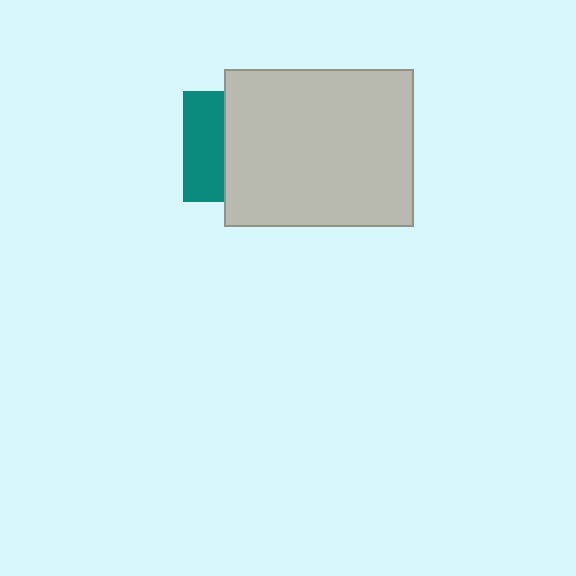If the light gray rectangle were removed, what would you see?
You would see the complete teal square.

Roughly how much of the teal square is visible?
A small part of it is visible (roughly 36%).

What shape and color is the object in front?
The object in front is a light gray rectangle.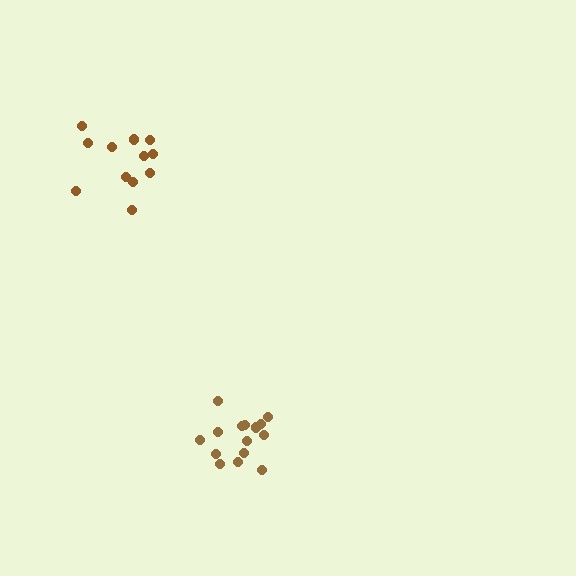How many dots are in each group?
Group 1: 15 dots, Group 2: 12 dots (27 total).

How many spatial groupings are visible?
There are 2 spatial groupings.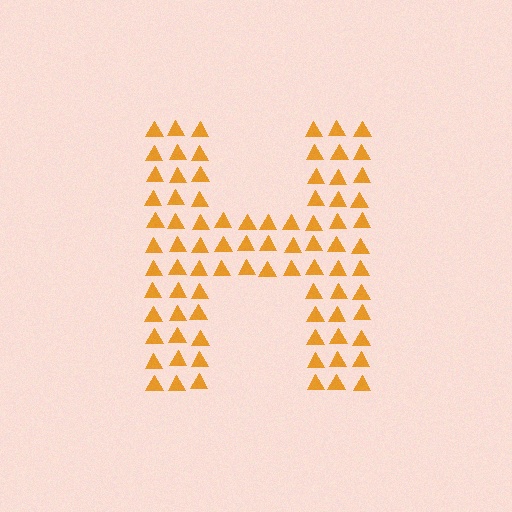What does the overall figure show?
The overall figure shows the letter H.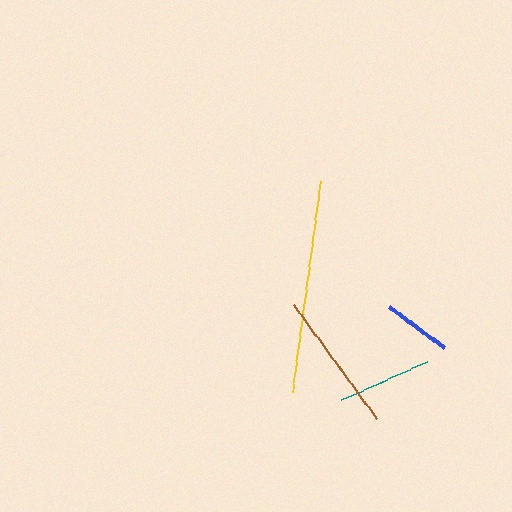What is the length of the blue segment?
The blue segment is approximately 68 pixels long.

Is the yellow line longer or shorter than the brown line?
The yellow line is longer than the brown line.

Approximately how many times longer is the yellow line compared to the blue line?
The yellow line is approximately 3.1 times the length of the blue line.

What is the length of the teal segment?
The teal segment is approximately 94 pixels long.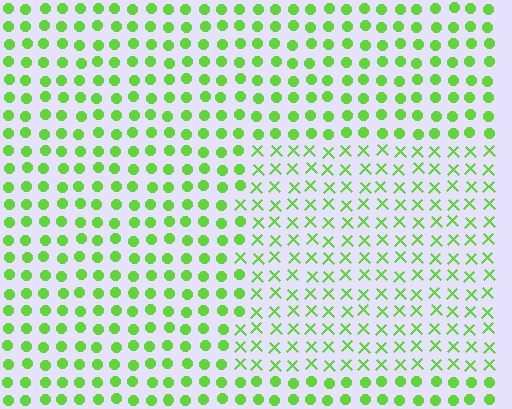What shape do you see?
I see a rectangle.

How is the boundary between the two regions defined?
The boundary is defined by a change in element shape: X marks inside vs. circles outside. All elements share the same color and spacing.